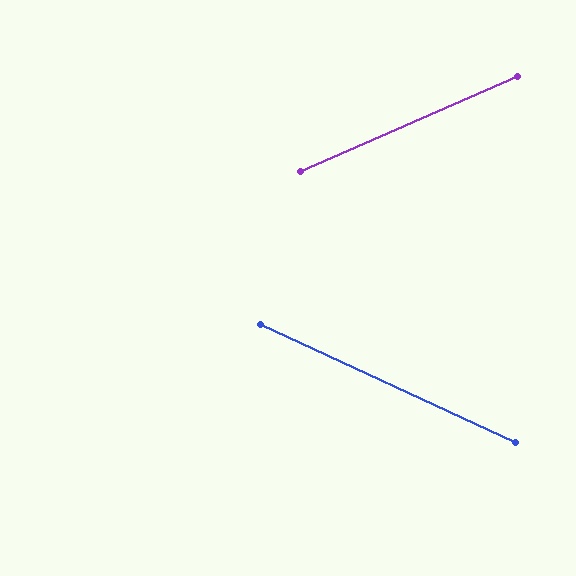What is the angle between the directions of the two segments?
Approximately 49 degrees.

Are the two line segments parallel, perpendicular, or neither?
Neither parallel nor perpendicular — they differ by about 49°.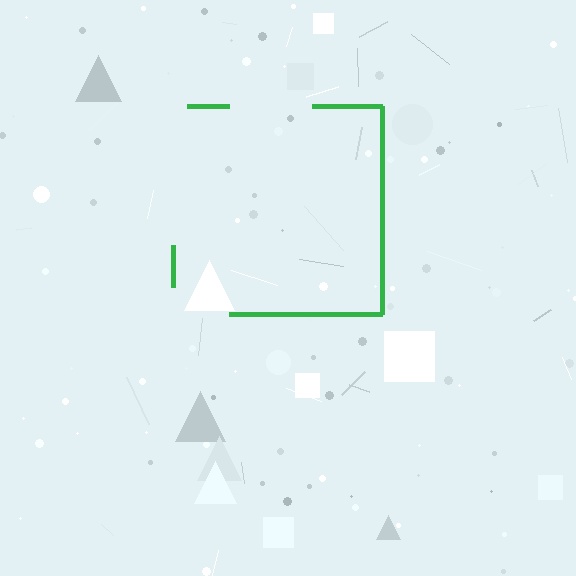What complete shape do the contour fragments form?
The contour fragments form a square.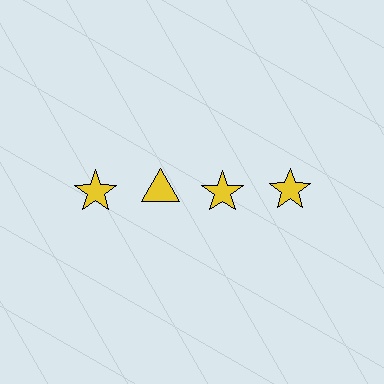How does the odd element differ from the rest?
It has a different shape: triangle instead of star.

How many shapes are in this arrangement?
There are 4 shapes arranged in a grid pattern.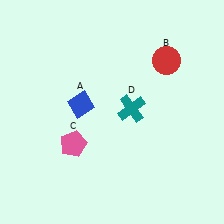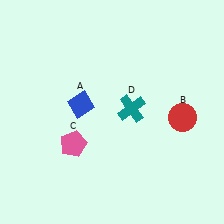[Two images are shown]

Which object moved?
The red circle (B) moved down.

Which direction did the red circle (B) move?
The red circle (B) moved down.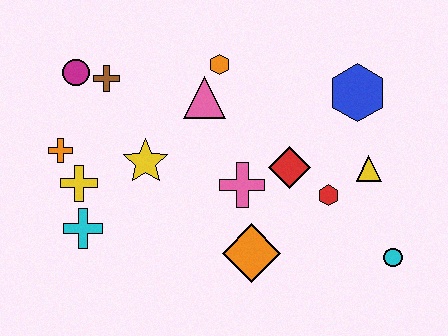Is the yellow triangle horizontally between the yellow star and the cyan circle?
Yes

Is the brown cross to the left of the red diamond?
Yes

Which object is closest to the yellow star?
The yellow cross is closest to the yellow star.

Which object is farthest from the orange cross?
The cyan circle is farthest from the orange cross.